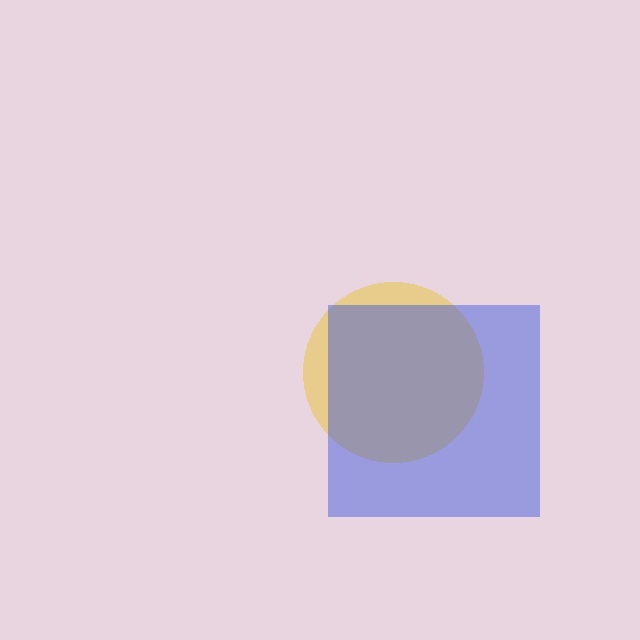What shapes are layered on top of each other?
The layered shapes are: a yellow circle, a blue square.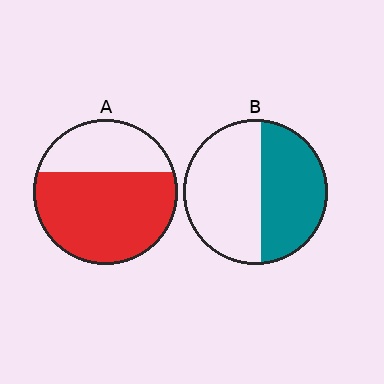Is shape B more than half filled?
No.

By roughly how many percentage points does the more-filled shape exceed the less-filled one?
By roughly 20 percentage points (A over B).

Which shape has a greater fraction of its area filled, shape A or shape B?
Shape A.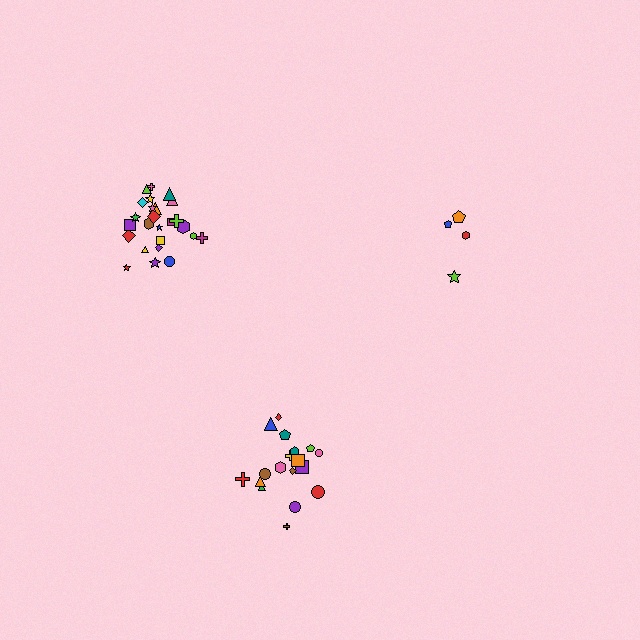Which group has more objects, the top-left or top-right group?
The top-left group.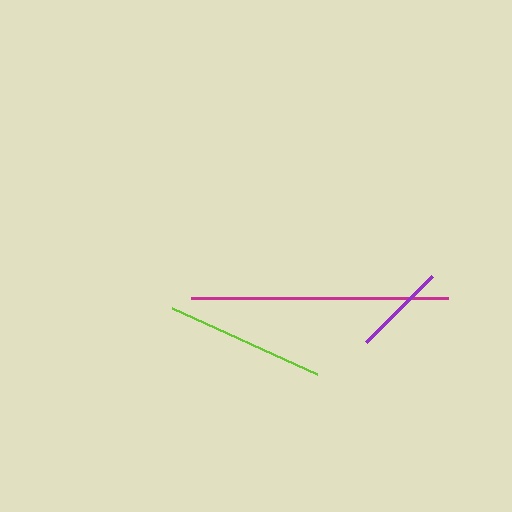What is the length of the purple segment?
The purple segment is approximately 94 pixels long.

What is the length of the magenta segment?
The magenta segment is approximately 257 pixels long.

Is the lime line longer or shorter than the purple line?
The lime line is longer than the purple line.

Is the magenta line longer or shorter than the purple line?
The magenta line is longer than the purple line.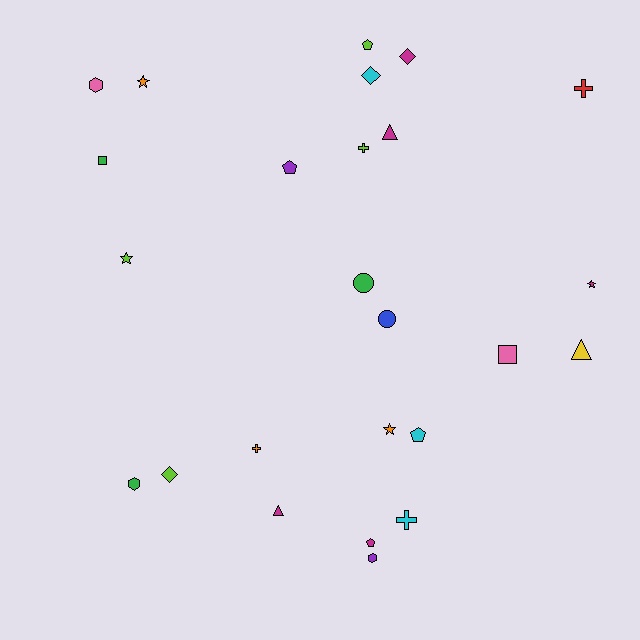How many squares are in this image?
There are 2 squares.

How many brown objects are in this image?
There are no brown objects.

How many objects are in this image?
There are 25 objects.